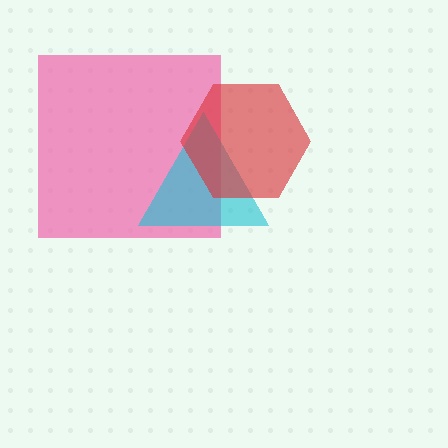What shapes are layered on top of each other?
The layered shapes are: a pink square, a cyan triangle, a red hexagon.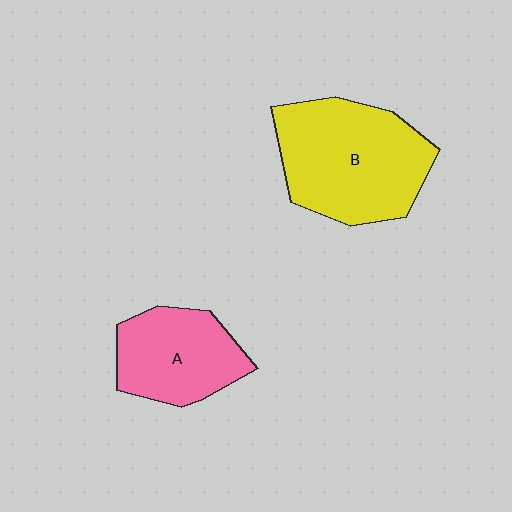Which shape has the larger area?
Shape B (yellow).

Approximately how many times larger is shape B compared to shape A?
Approximately 1.5 times.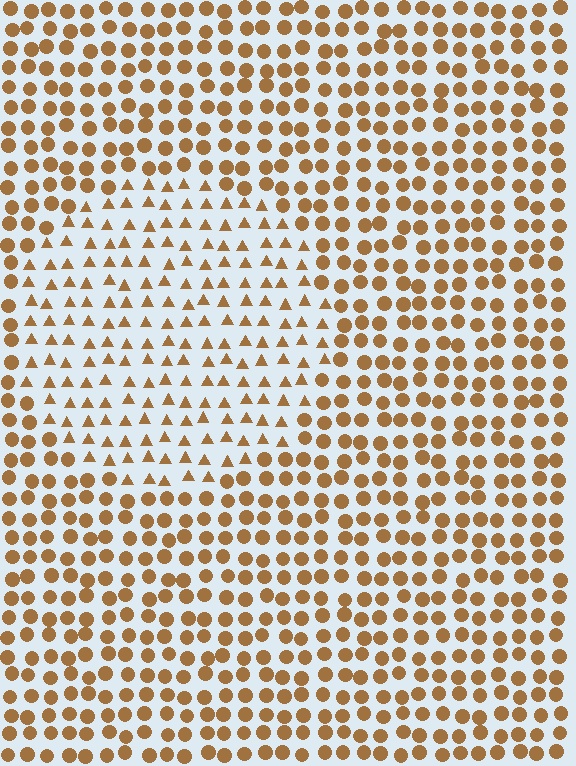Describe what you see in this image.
The image is filled with small brown elements arranged in a uniform grid. A circle-shaped region contains triangles, while the surrounding area contains circles. The boundary is defined purely by the change in element shape.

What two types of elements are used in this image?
The image uses triangles inside the circle region and circles outside it.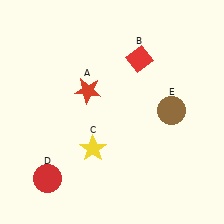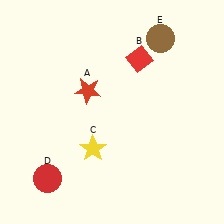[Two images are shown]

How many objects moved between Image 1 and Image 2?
1 object moved between the two images.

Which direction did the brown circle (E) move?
The brown circle (E) moved up.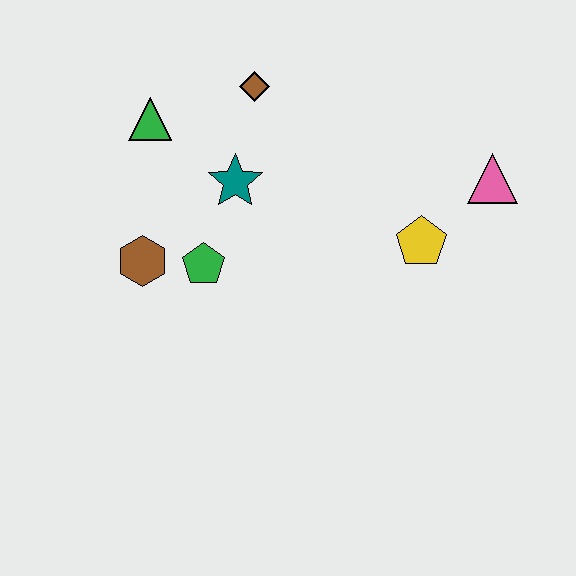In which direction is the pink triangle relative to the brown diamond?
The pink triangle is to the right of the brown diamond.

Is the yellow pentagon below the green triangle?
Yes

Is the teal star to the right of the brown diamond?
No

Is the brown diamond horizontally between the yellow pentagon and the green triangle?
Yes